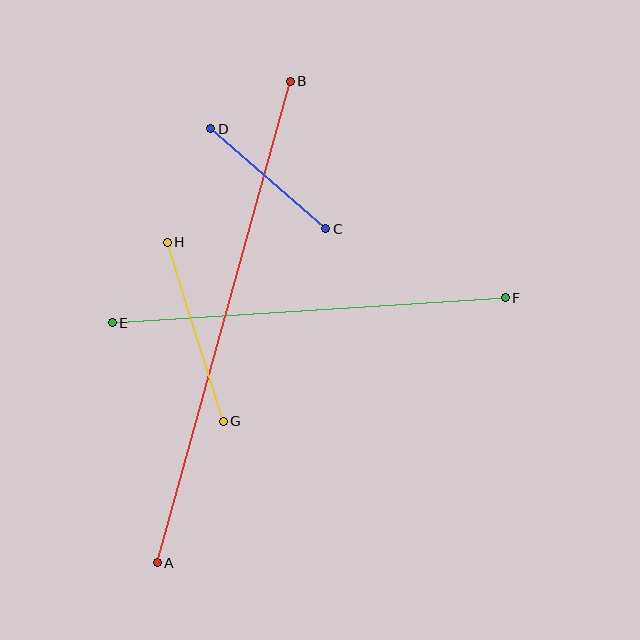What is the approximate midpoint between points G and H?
The midpoint is at approximately (195, 332) pixels.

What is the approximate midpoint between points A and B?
The midpoint is at approximately (224, 322) pixels.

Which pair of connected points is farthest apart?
Points A and B are farthest apart.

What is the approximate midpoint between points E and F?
The midpoint is at approximately (309, 310) pixels.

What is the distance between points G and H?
The distance is approximately 188 pixels.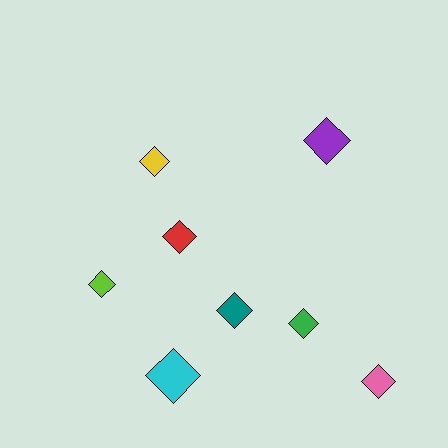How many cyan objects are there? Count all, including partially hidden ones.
There is 1 cyan object.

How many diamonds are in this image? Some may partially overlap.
There are 8 diamonds.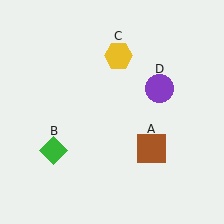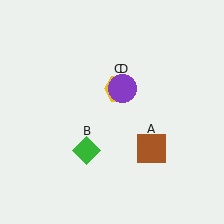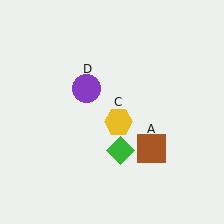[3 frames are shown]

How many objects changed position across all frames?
3 objects changed position: green diamond (object B), yellow hexagon (object C), purple circle (object D).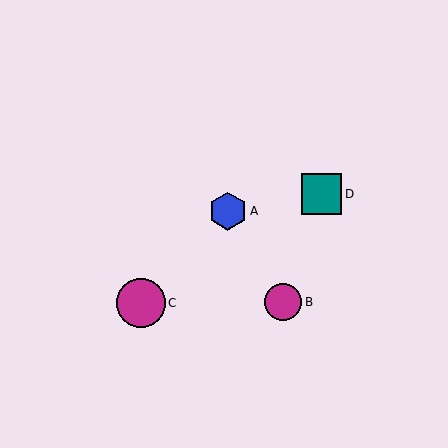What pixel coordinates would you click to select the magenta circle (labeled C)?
Click at (141, 303) to select the magenta circle C.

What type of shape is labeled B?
Shape B is a magenta circle.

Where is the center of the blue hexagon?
The center of the blue hexagon is at (228, 211).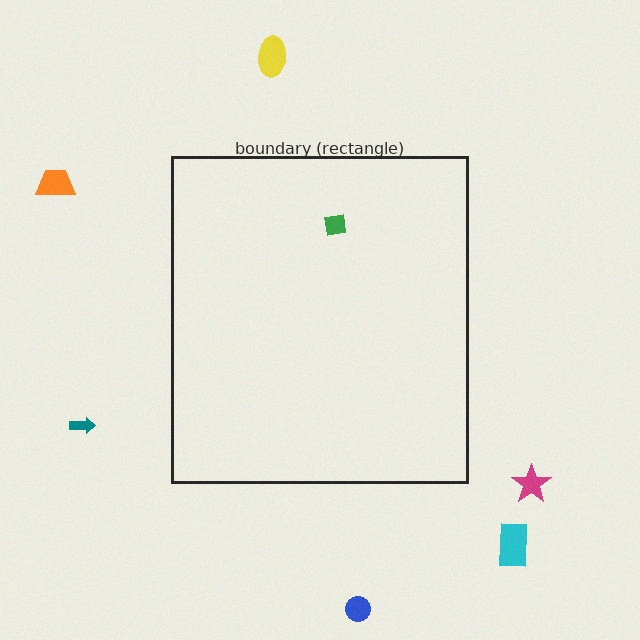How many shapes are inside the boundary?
1 inside, 6 outside.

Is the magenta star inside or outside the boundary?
Outside.